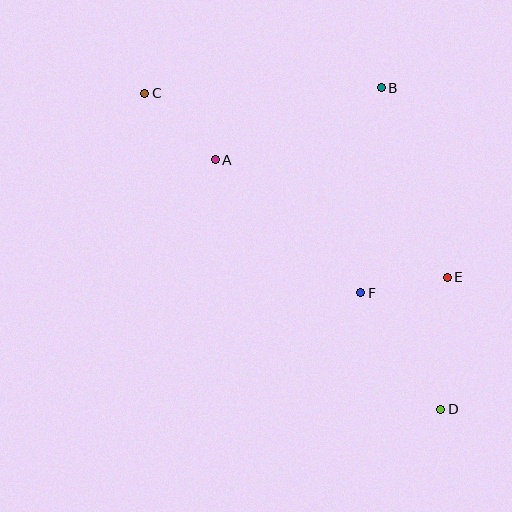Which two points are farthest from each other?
Points C and D are farthest from each other.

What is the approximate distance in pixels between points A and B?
The distance between A and B is approximately 181 pixels.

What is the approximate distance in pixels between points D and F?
The distance between D and F is approximately 141 pixels.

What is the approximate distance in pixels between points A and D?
The distance between A and D is approximately 336 pixels.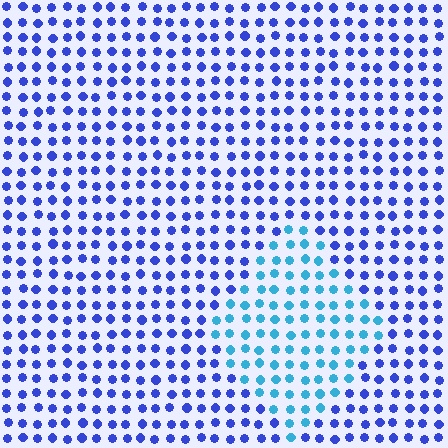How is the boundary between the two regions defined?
The boundary is defined purely by a slight shift in hue (about 40 degrees). Spacing, size, and orientation are identical on both sides.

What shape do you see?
I see a diamond.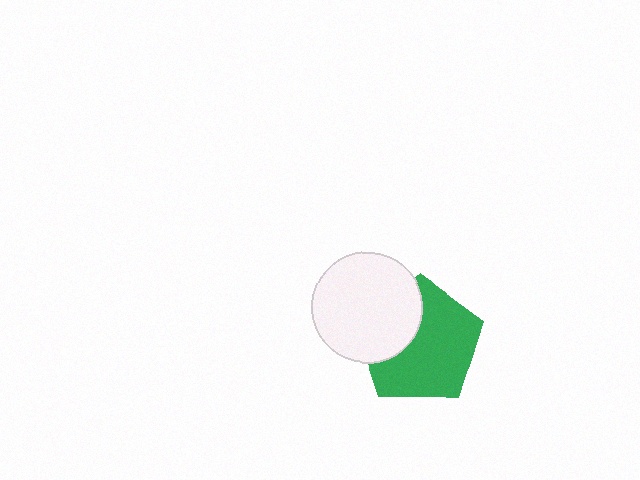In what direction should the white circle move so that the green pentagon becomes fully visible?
The white circle should move left. That is the shortest direction to clear the overlap and leave the green pentagon fully visible.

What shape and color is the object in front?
The object in front is a white circle.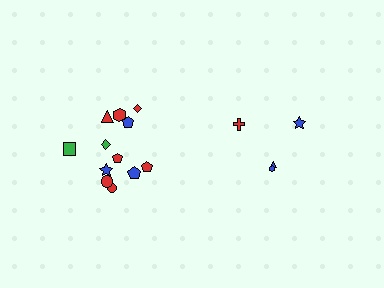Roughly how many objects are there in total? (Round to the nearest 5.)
Roughly 15 objects in total.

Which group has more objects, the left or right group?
The left group.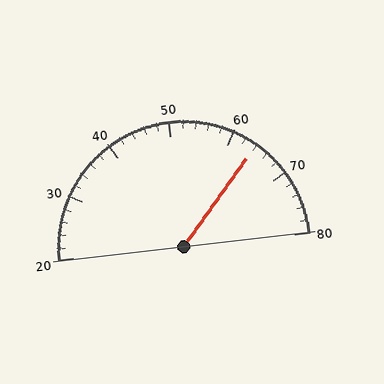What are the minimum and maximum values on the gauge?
The gauge ranges from 20 to 80.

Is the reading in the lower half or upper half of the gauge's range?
The reading is in the upper half of the range (20 to 80).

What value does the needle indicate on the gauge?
The needle indicates approximately 64.